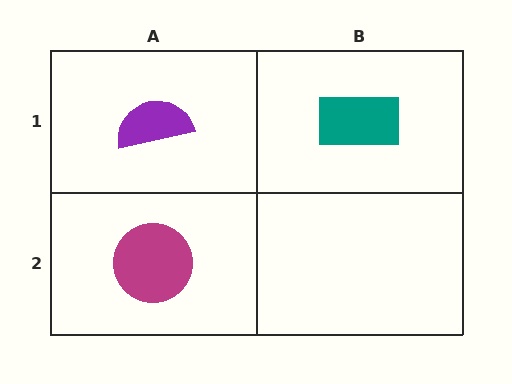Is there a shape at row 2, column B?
No, that cell is empty.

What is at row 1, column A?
A purple semicircle.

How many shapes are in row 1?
2 shapes.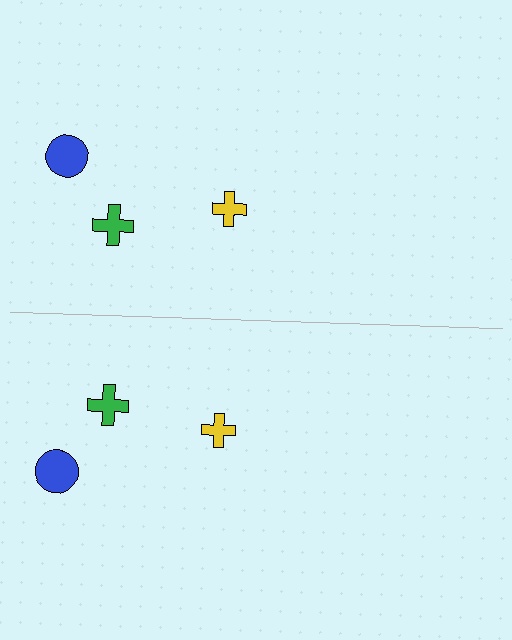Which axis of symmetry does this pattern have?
The pattern has a horizontal axis of symmetry running through the center of the image.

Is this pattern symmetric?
Yes, this pattern has bilateral (reflection) symmetry.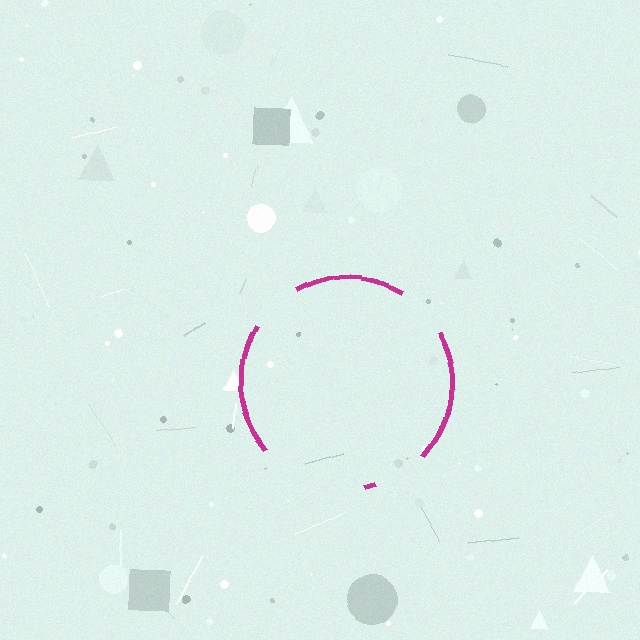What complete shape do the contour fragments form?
The contour fragments form a circle.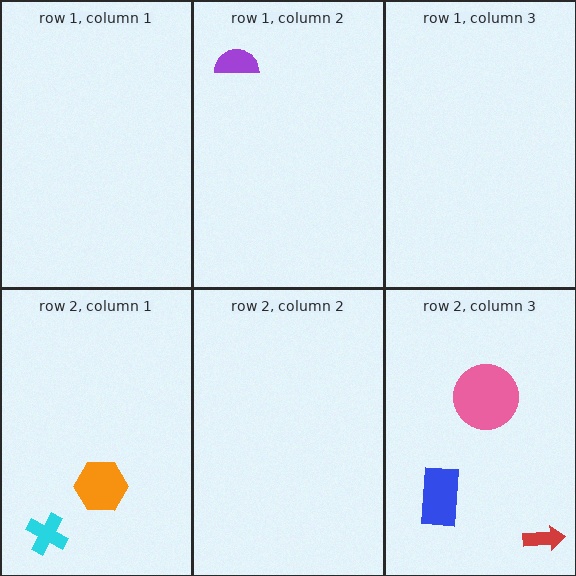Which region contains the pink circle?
The row 2, column 3 region.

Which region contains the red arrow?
The row 2, column 3 region.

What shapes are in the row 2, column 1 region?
The orange hexagon, the cyan cross.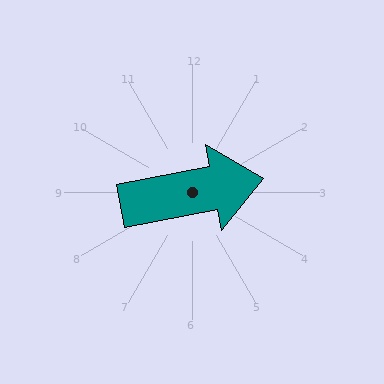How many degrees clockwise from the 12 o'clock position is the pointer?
Approximately 79 degrees.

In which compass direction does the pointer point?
East.